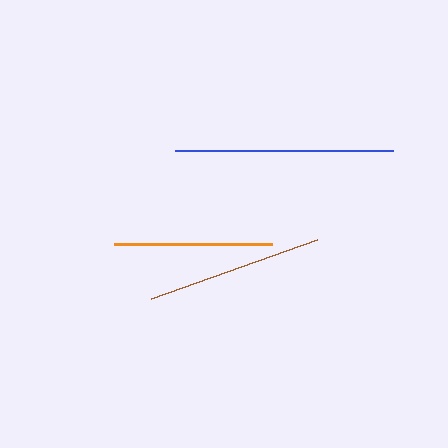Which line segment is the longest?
The blue line is the longest at approximately 218 pixels.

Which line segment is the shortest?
The orange line is the shortest at approximately 158 pixels.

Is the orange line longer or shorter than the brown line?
The brown line is longer than the orange line.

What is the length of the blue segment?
The blue segment is approximately 218 pixels long.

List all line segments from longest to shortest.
From longest to shortest: blue, brown, orange.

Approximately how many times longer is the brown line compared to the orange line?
The brown line is approximately 1.1 times the length of the orange line.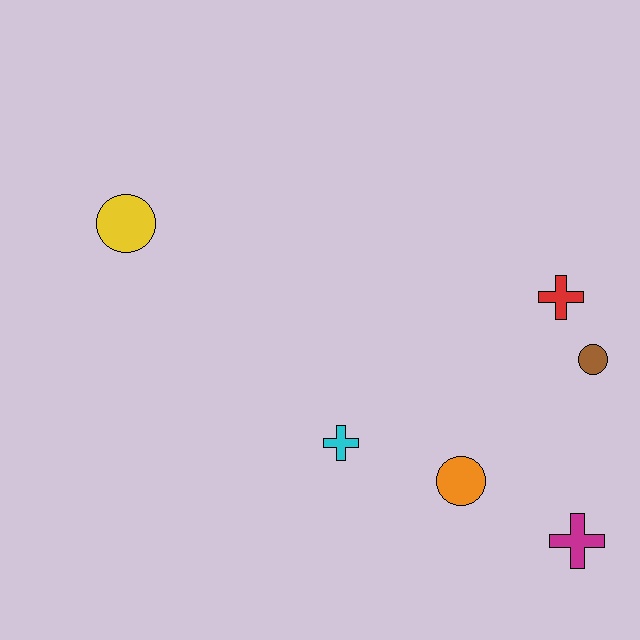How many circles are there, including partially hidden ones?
There are 3 circles.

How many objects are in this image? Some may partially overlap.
There are 6 objects.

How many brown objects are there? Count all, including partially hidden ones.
There is 1 brown object.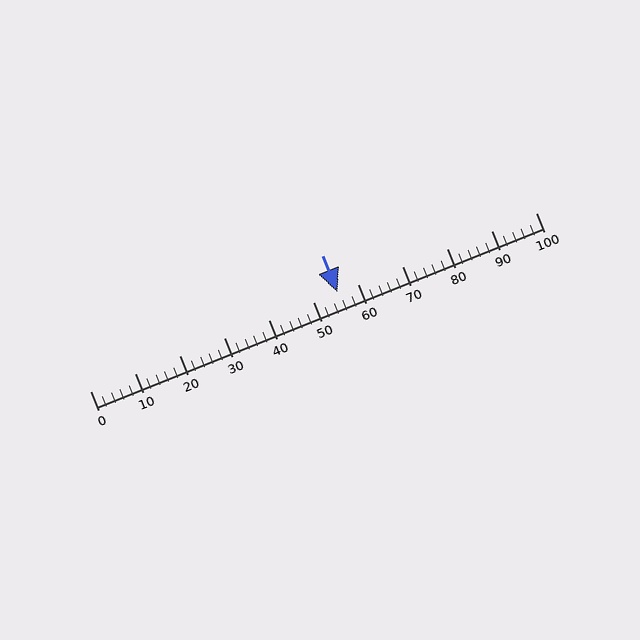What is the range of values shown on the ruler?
The ruler shows values from 0 to 100.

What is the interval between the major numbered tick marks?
The major tick marks are spaced 10 units apart.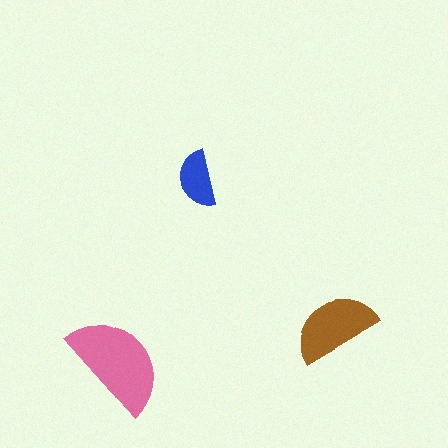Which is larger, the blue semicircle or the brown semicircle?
The brown one.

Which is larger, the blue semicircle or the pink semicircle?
The pink one.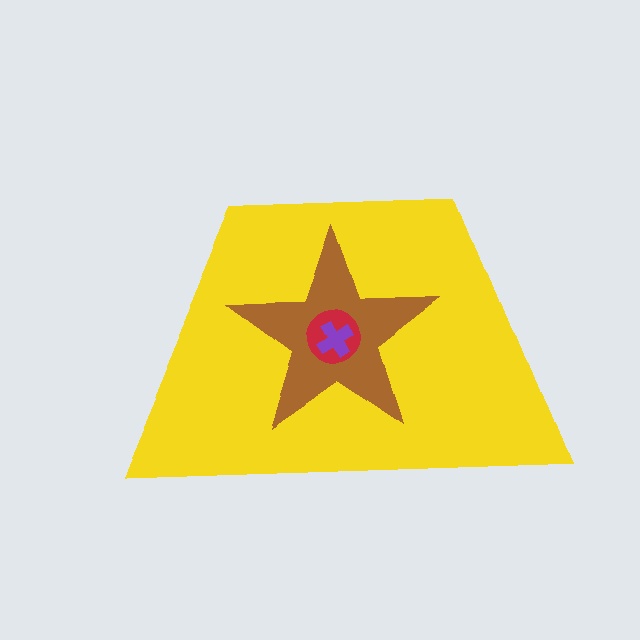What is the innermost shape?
The purple cross.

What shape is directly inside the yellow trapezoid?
The brown star.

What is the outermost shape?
The yellow trapezoid.